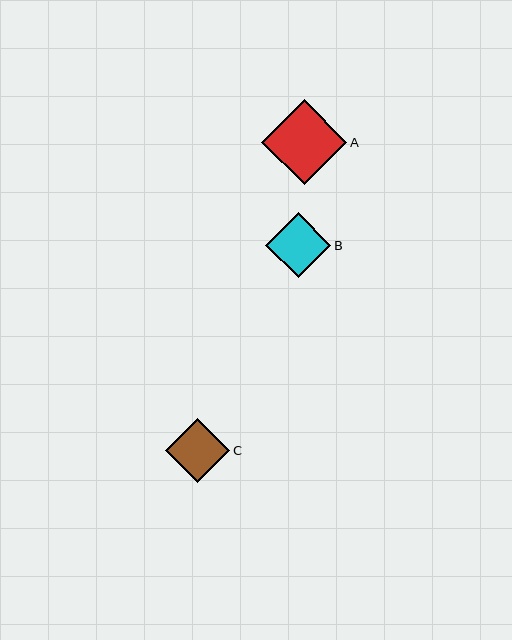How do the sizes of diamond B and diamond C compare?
Diamond B and diamond C are approximately the same size.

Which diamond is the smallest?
Diamond C is the smallest with a size of approximately 64 pixels.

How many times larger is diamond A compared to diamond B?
Diamond A is approximately 1.3 times the size of diamond B.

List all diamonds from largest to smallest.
From largest to smallest: A, B, C.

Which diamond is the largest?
Diamond A is the largest with a size of approximately 85 pixels.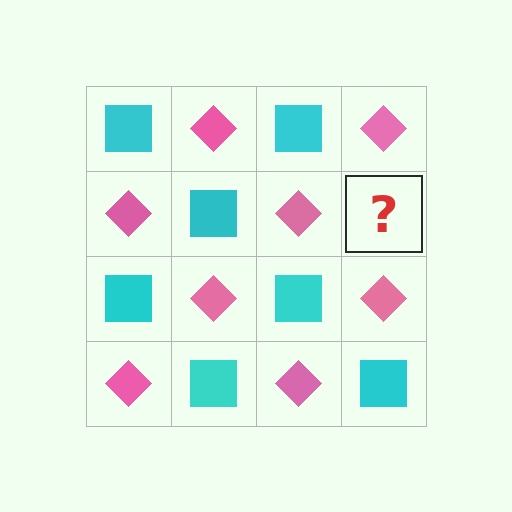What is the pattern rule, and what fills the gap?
The rule is that it alternates cyan square and pink diamond in a checkerboard pattern. The gap should be filled with a cyan square.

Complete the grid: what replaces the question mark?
The question mark should be replaced with a cyan square.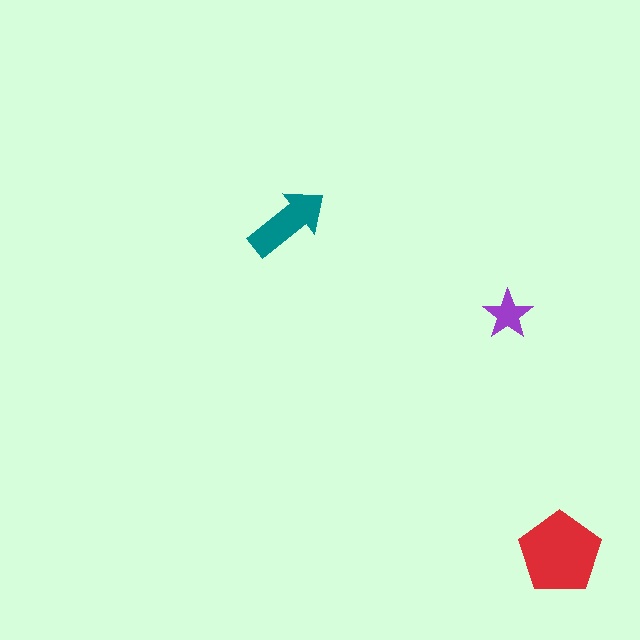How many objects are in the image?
There are 3 objects in the image.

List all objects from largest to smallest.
The red pentagon, the teal arrow, the purple star.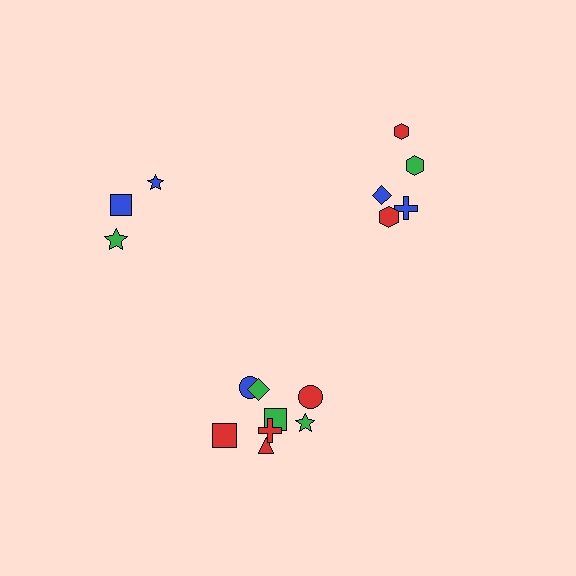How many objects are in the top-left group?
There are 3 objects.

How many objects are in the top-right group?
There are 5 objects.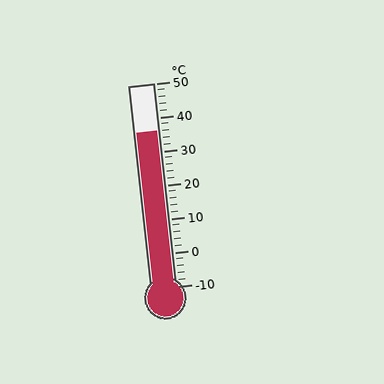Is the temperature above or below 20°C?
The temperature is above 20°C.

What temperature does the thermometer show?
The thermometer shows approximately 36°C.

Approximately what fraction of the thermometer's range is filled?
The thermometer is filled to approximately 75% of its range.